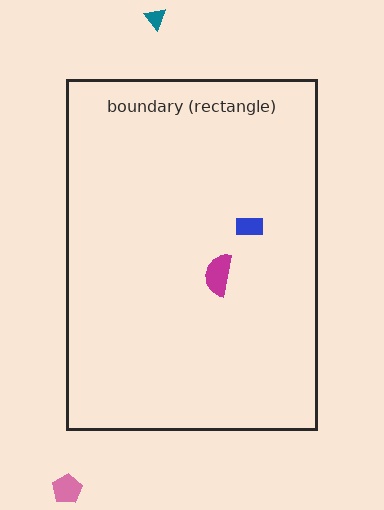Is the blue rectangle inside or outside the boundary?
Inside.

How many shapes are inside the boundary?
2 inside, 2 outside.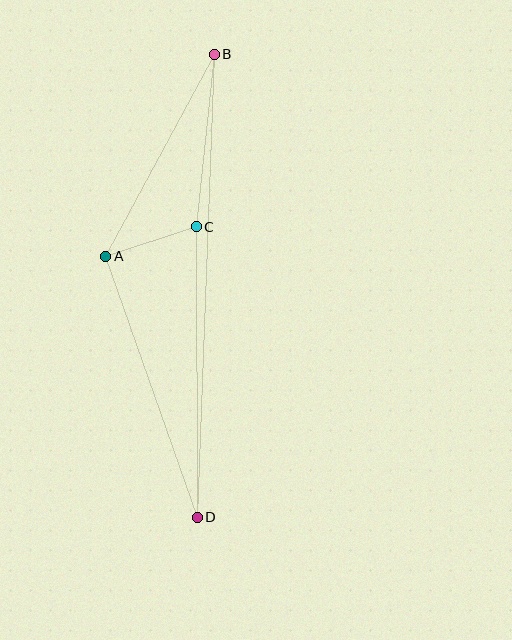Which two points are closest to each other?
Points A and C are closest to each other.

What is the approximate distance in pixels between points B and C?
The distance between B and C is approximately 173 pixels.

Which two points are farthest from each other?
Points B and D are farthest from each other.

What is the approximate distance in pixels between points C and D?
The distance between C and D is approximately 291 pixels.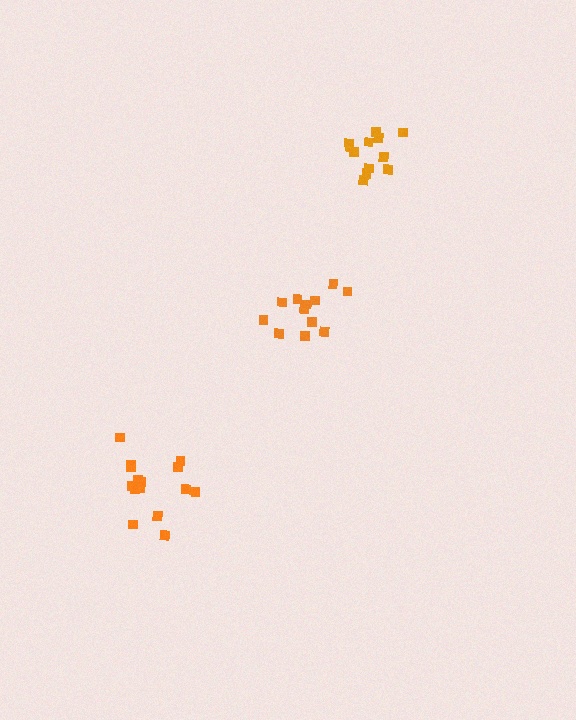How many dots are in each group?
Group 1: 13 dots, Group 2: 12 dots, Group 3: 15 dots (40 total).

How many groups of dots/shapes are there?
There are 3 groups.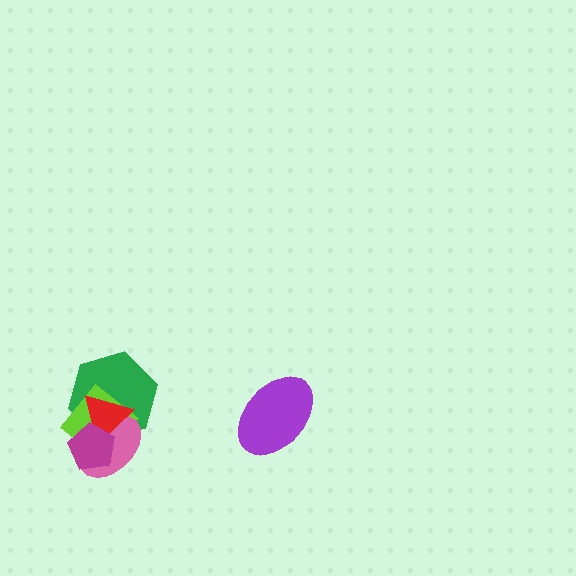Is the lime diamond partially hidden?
Yes, it is partially covered by another shape.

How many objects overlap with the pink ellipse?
4 objects overlap with the pink ellipse.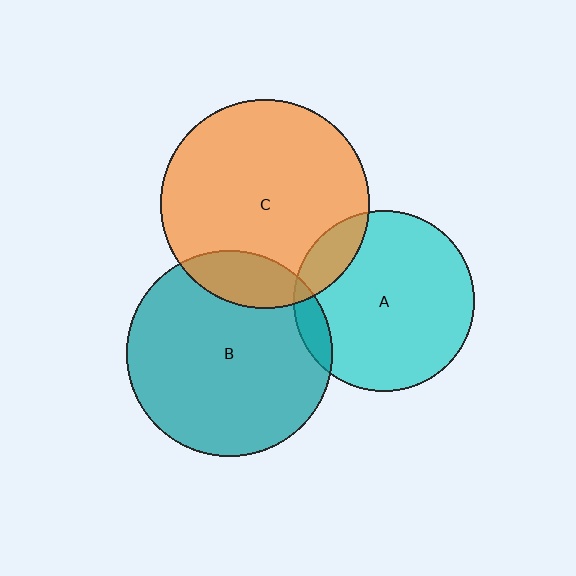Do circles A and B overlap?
Yes.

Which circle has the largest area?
Circle C (orange).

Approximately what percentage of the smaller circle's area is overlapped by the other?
Approximately 10%.